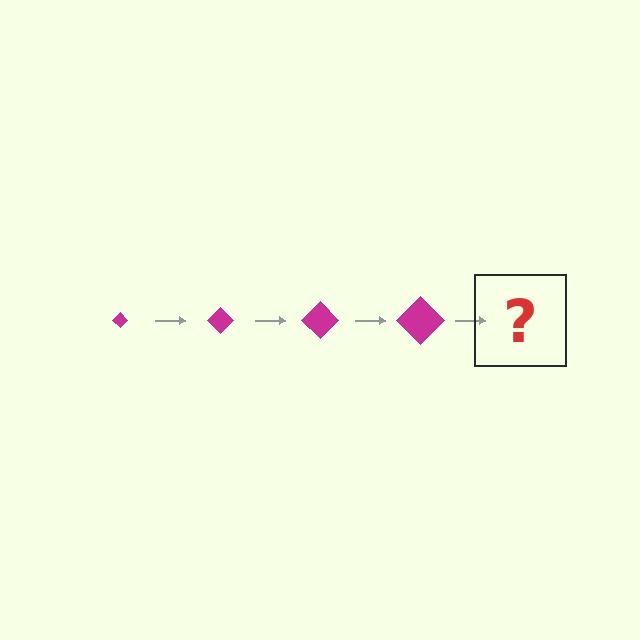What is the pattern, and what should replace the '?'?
The pattern is that the diamond gets progressively larger each step. The '?' should be a magenta diamond, larger than the previous one.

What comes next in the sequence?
The next element should be a magenta diamond, larger than the previous one.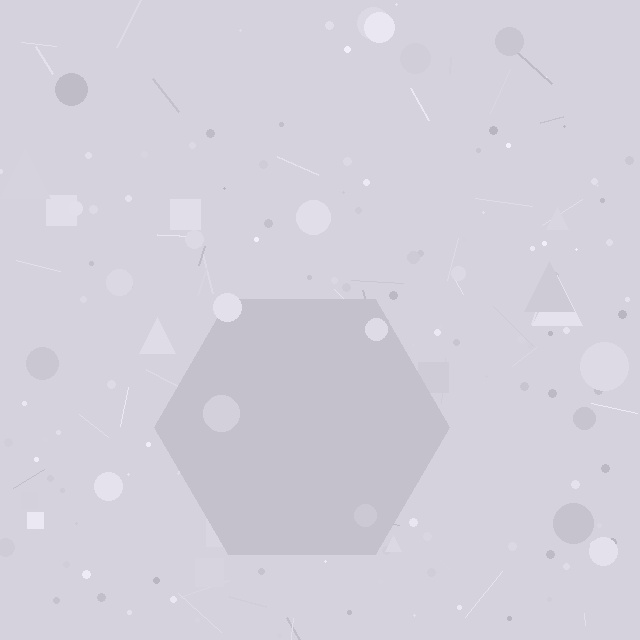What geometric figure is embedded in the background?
A hexagon is embedded in the background.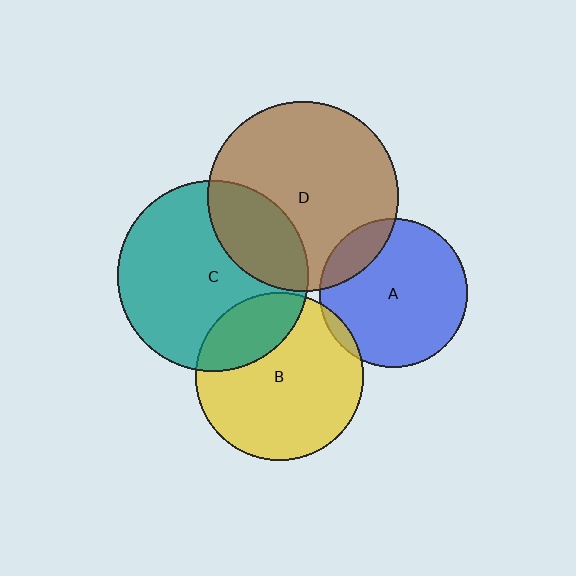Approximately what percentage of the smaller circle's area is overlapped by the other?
Approximately 25%.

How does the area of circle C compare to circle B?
Approximately 1.3 times.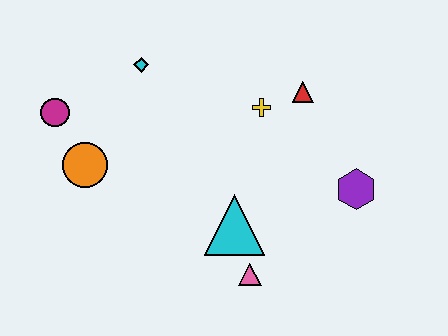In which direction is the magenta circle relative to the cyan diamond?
The magenta circle is to the left of the cyan diamond.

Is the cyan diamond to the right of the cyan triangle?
No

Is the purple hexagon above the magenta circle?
No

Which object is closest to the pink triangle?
The cyan triangle is closest to the pink triangle.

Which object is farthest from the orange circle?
The purple hexagon is farthest from the orange circle.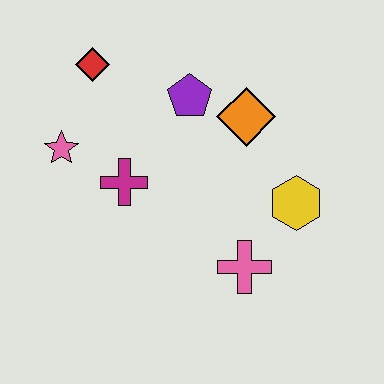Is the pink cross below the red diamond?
Yes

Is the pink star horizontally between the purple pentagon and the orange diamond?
No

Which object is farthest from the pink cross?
The red diamond is farthest from the pink cross.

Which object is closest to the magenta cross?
The pink star is closest to the magenta cross.